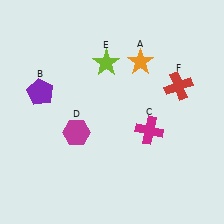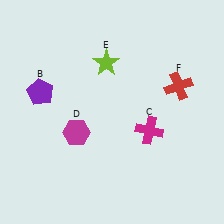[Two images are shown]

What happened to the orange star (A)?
The orange star (A) was removed in Image 2. It was in the top-right area of Image 1.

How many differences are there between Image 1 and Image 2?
There is 1 difference between the two images.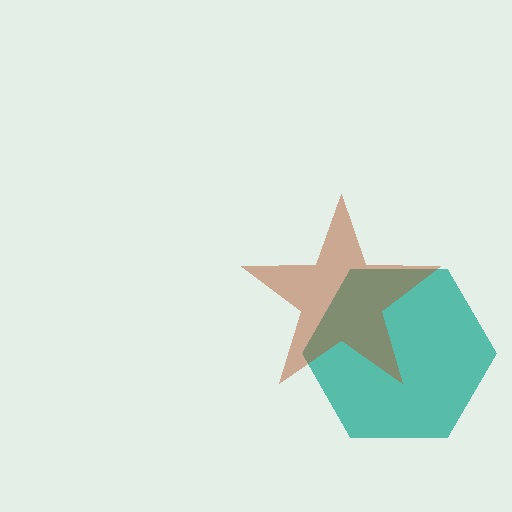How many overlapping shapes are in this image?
There are 2 overlapping shapes in the image.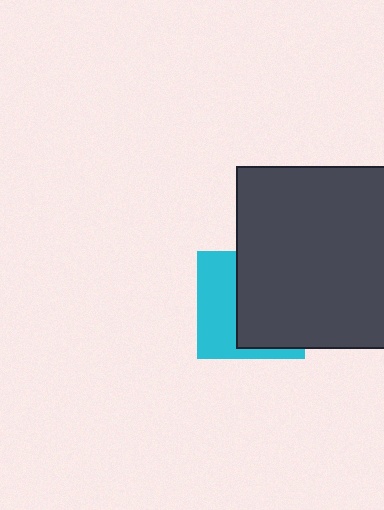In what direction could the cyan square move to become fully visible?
The cyan square could move left. That would shift it out from behind the dark gray rectangle entirely.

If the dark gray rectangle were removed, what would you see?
You would see the complete cyan square.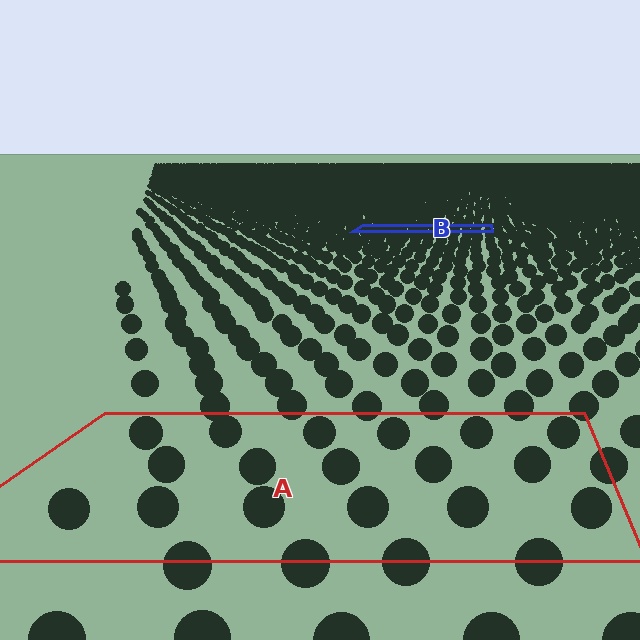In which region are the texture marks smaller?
The texture marks are smaller in region B, because it is farther away.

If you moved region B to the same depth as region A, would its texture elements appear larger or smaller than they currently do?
They would appear larger. At a closer depth, the same texture elements are projected at a bigger on-screen size.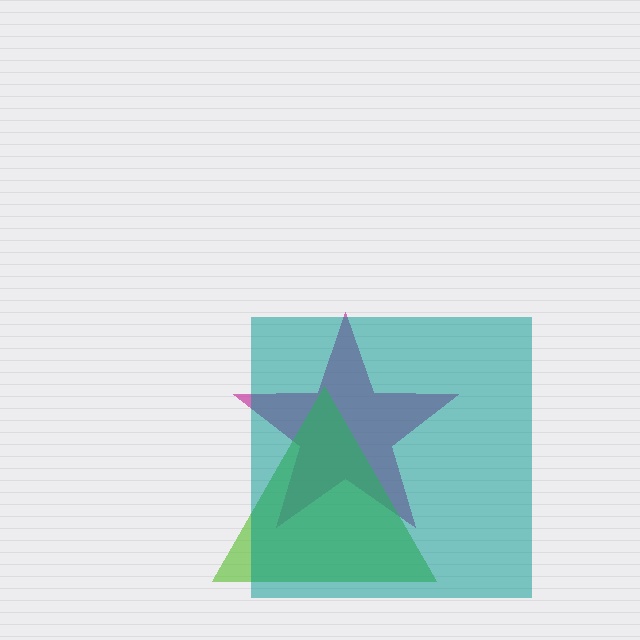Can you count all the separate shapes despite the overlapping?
Yes, there are 3 separate shapes.